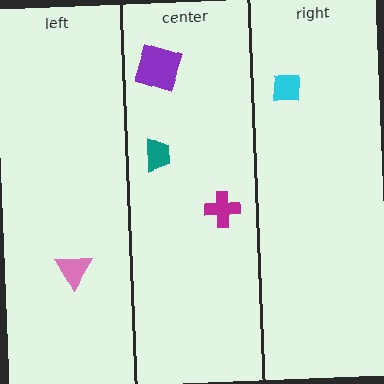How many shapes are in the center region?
3.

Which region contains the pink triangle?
The left region.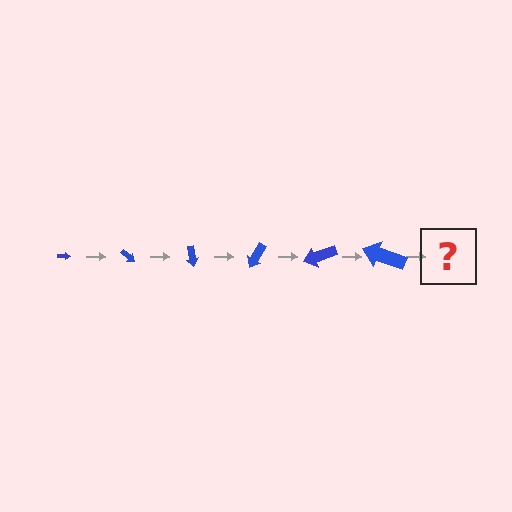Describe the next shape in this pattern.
It should be an arrow, larger than the previous one and rotated 240 degrees from the start.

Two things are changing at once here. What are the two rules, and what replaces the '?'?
The two rules are that the arrow grows larger each step and it rotates 40 degrees each step. The '?' should be an arrow, larger than the previous one and rotated 240 degrees from the start.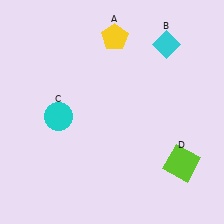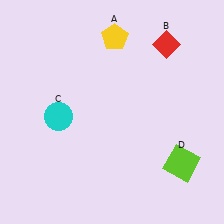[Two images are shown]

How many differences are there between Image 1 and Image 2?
There is 1 difference between the two images.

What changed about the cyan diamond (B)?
In Image 1, B is cyan. In Image 2, it changed to red.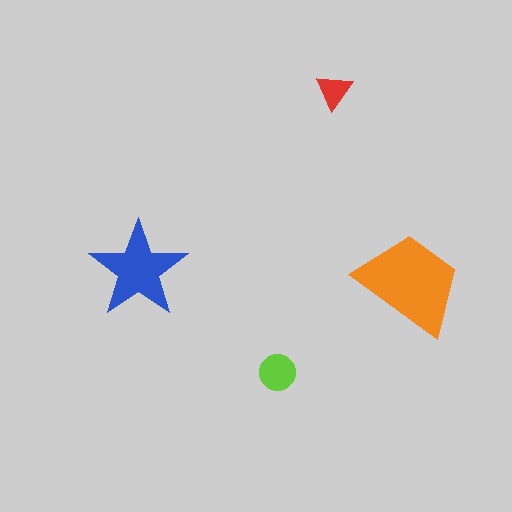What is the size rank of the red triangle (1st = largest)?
4th.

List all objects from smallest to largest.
The red triangle, the lime circle, the blue star, the orange trapezoid.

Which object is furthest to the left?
The blue star is leftmost.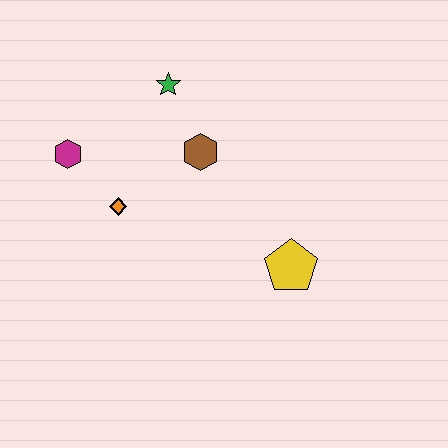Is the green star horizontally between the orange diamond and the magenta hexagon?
No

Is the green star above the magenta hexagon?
Yes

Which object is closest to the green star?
The brown hexagon is closest to the green star.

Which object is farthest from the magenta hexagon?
The yellow pentagon is farthest from the magenta hexagon.